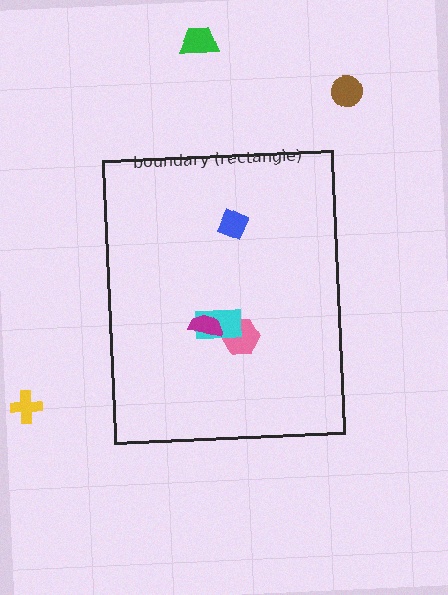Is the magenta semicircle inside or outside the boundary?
Inside.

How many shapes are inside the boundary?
4 inside, 3 outside.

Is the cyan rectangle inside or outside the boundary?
Inside.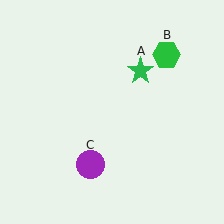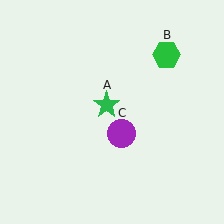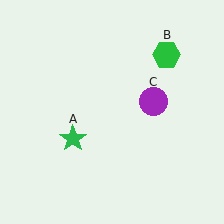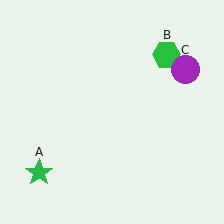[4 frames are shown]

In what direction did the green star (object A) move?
The green star (object A) moved down and to the left.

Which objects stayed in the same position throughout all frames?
Green hexagon (object B) remained stationary.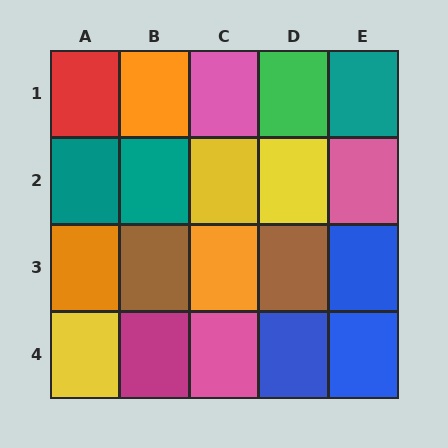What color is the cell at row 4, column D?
Blue.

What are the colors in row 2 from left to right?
Teal, teal, yellow, yellow, pink.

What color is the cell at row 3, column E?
Blue.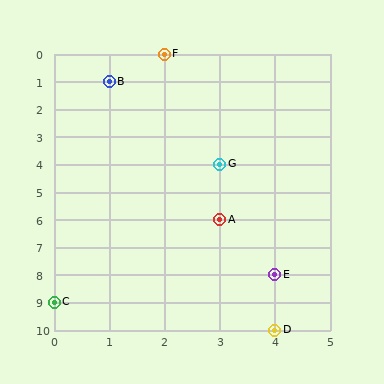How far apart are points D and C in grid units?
Points D and C are 4 columns and 1 row apart (about 4.1 grid units diagonally).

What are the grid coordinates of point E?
Point E is at grid coordinates (4, 8).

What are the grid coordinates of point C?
Point C is at grid coordinates (0, 9).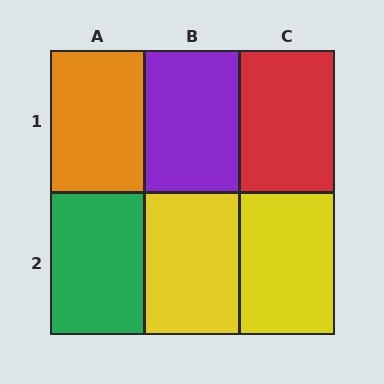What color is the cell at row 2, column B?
Yellow.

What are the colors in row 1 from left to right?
Orange, purple, red.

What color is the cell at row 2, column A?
Green.